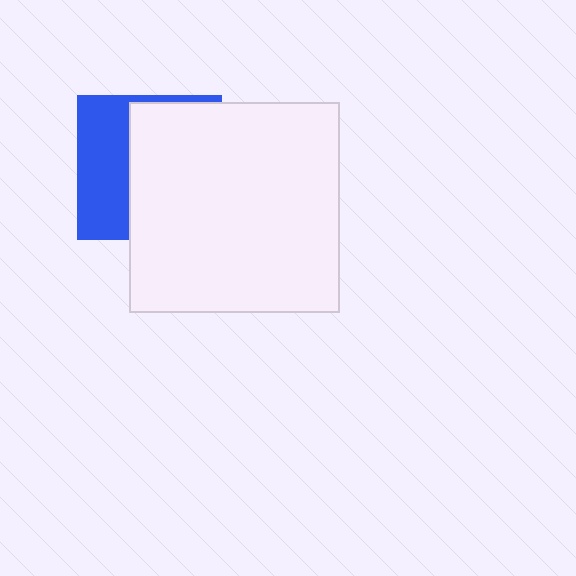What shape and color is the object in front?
The object in front is a white square.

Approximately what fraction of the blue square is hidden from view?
Roughly 61% of the blue square is hidden behind the white square.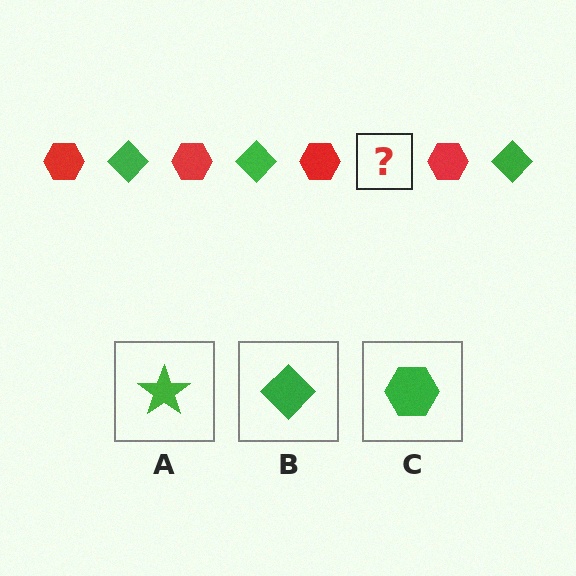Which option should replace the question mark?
Option B.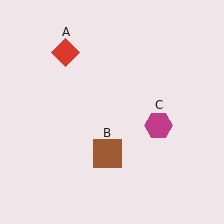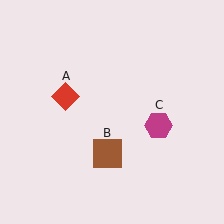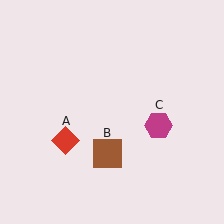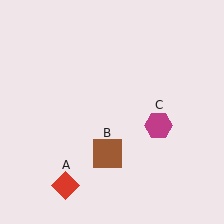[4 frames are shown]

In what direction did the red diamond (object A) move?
The red diamond (object A) moved down.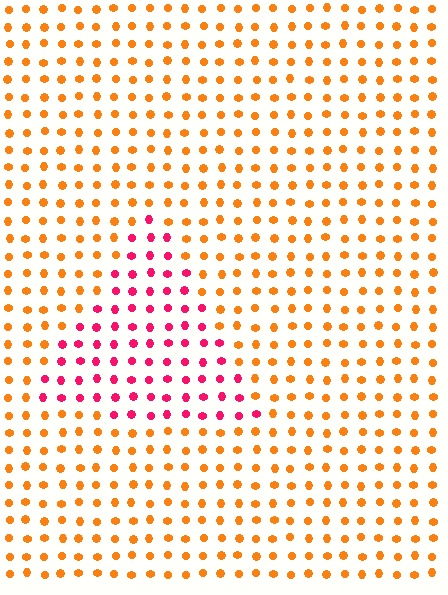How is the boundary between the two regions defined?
The boundary is defined purely by a slight shift in hue (about 52 degrees). Spacing, size, and orientation are identical on both sides.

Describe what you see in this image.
The image is filled with small orange elements in a uniform arrangement. A triangle-shaped region is visible where the elements are tinted to a slightly different hue, forming a subtle color boundary.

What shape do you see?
I see a triangle.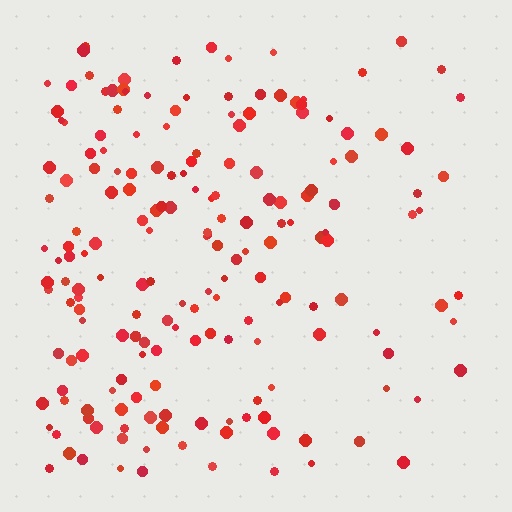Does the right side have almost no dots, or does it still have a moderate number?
Still a moderate number, just noticeably fewer than the left.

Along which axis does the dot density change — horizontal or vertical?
Horizontal.